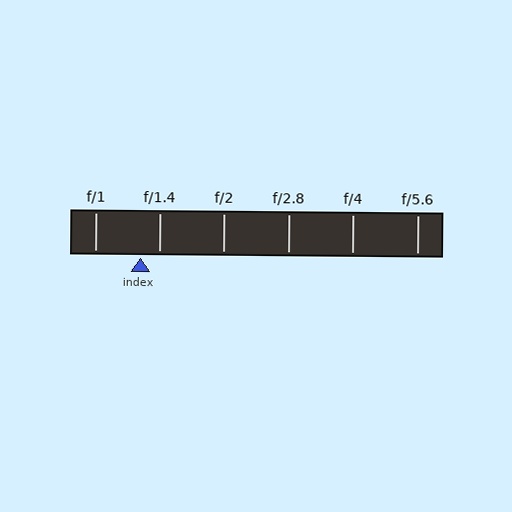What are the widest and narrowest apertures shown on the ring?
The widest aperture shown is f/1 and the narrowest is f/5.6.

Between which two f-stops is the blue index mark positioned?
The index mark is between f/1 and f/1.4.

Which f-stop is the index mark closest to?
The index mark is closest to f/1.4.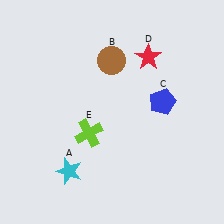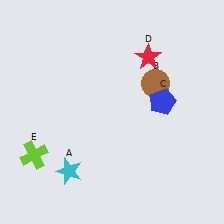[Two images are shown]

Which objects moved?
The objects that moved are: the brown circle (B), the lime cross (E).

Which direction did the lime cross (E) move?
The lime cross (E) moved left.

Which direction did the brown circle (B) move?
The brown circle (B) moved right.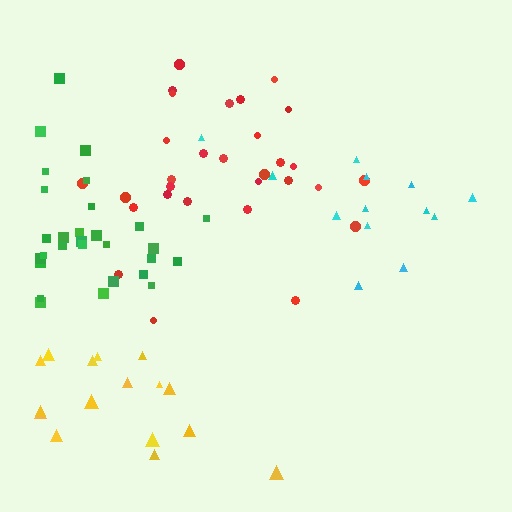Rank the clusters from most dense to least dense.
green, red, yellow, cyan.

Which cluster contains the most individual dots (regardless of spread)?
Red (31).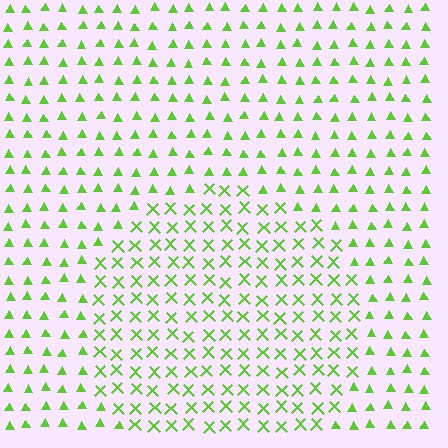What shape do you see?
I see a circle.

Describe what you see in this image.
The image is filled with small lime elements arranged in a uniform grid. A circle-shaped region contains X marks, while the surrounding area contains triangles. The boundary is defined purely by the change in element shape.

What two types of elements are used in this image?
The image uses X marks inside the circle region and triangles outside it.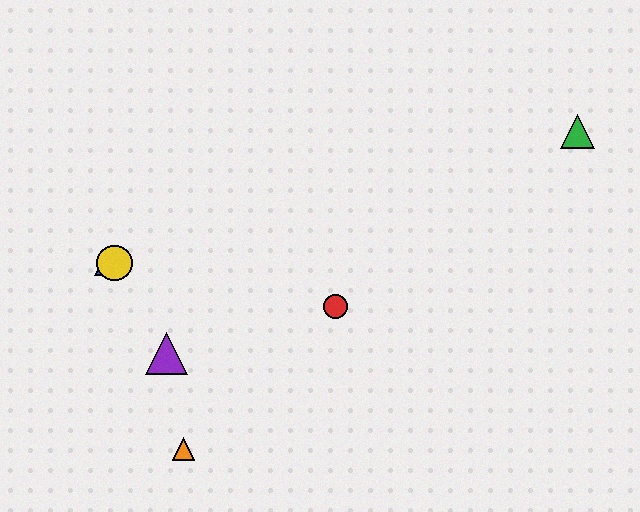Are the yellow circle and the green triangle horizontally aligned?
No, the yellow circle is at y≈263 and the green triangle is at y≈131.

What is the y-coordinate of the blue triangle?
The blue triangle is at y≈263.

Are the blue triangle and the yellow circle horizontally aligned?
Yes, both are at y≈263.